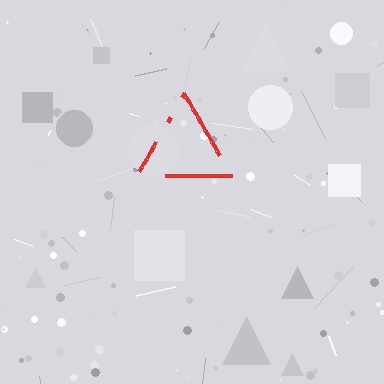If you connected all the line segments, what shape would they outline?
They would outline a triangle.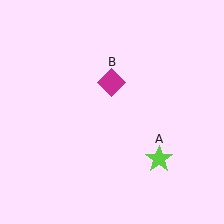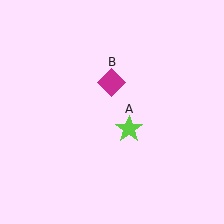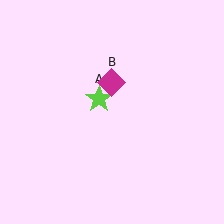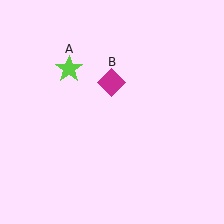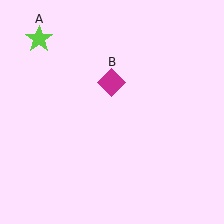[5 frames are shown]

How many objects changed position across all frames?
1 object changed position: lime star (object A).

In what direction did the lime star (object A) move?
The lime star (object A) moved up and to the left.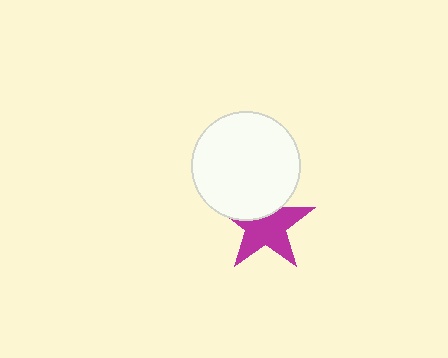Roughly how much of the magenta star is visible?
Most of it is visible (roughly 66%).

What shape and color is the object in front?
The object in front is a white circle.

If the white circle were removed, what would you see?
You would see the complete magenta star.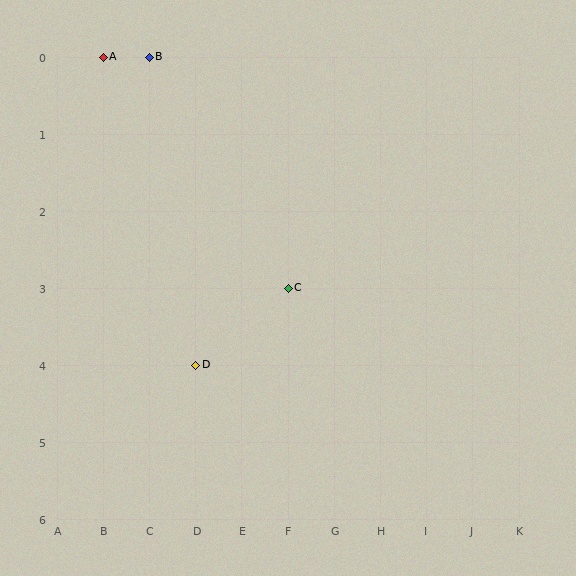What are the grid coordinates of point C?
Point C is at grid coordinates (F, 3).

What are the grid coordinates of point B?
Point B is at grid coordinates (C, 0).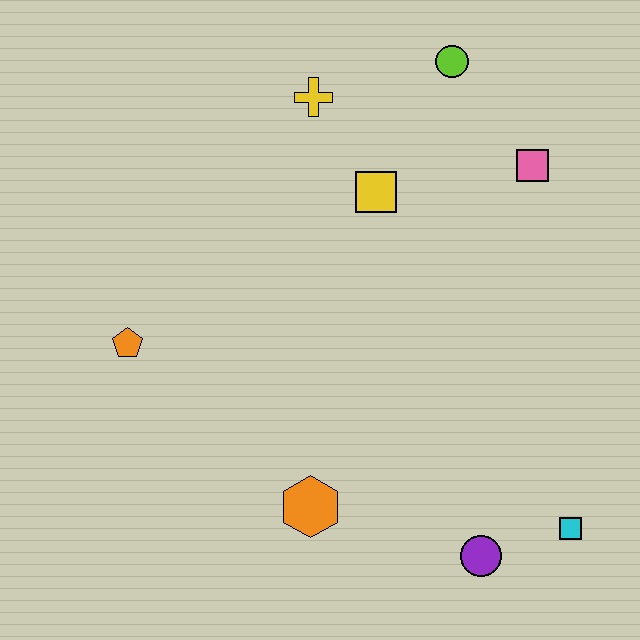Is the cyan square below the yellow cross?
Yes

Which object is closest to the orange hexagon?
The purple circle is closest to the orange hexagon.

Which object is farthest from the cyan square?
The yellow cross is farthest from the cyan square.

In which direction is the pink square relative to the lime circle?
The pink square is below the lime circle.